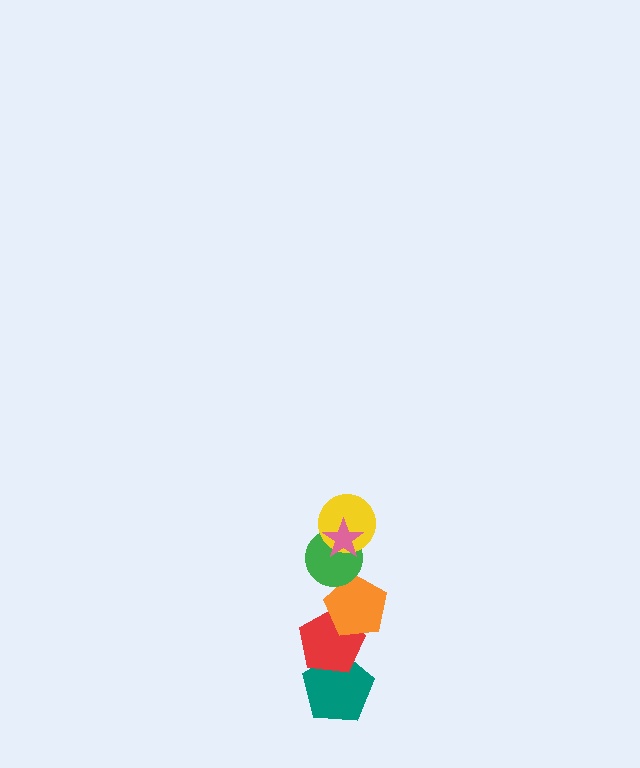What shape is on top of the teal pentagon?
The red pentagon is on top of the teal pentagon.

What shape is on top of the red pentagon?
The orange pentagon is on top of the red pentagon.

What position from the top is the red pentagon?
The red pentagon is 5th from the top.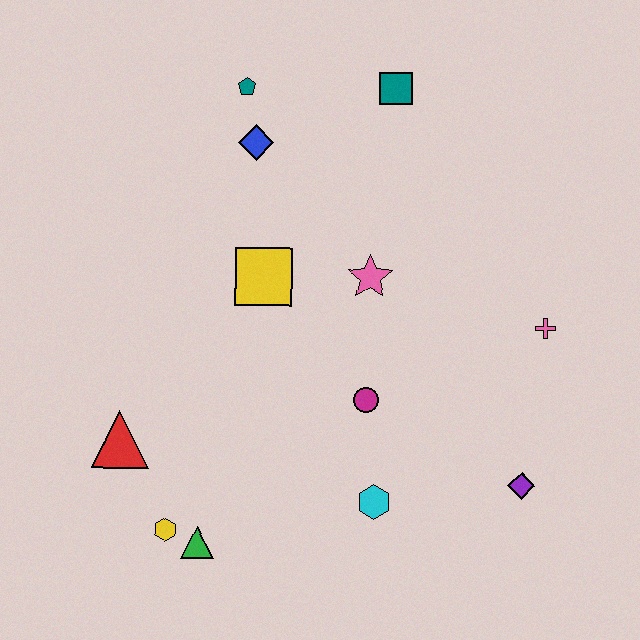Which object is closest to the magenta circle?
The cyan hexagon is closest to the magenta circle.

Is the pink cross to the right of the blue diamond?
Yes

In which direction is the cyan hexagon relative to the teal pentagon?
The cyan hexagon is below the teal pentagon.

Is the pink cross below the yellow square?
Yes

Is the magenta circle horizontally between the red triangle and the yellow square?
No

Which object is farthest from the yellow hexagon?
The teal square is farthest from the yellow hexagon.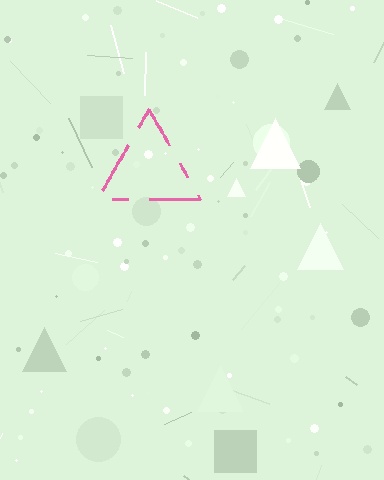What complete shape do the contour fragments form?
The contour fragments form a triangle.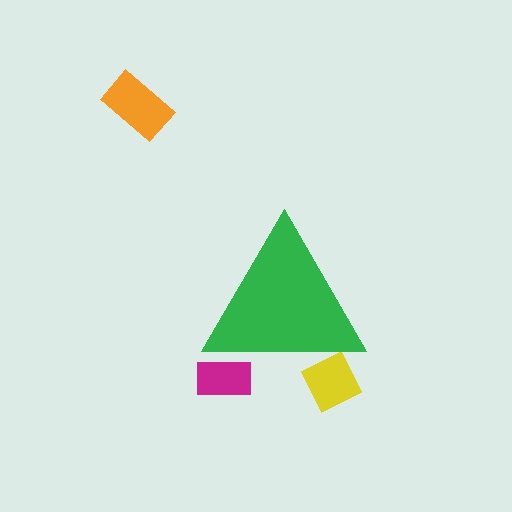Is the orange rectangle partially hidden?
No, the orange rectangle is fully visible.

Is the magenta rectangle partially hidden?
Yes, the magenta rectangle is partially hidden behind the green triangle.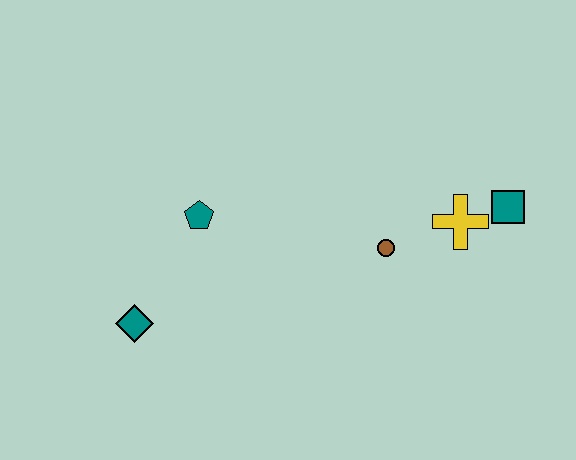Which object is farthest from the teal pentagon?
The teal square is farthest from the teal pentagon.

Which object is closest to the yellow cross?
The teal square is closest to the yellow cross.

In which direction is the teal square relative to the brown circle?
The teal square is to the right of the brown circle.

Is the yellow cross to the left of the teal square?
Yes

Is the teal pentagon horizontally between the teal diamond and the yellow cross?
Yes